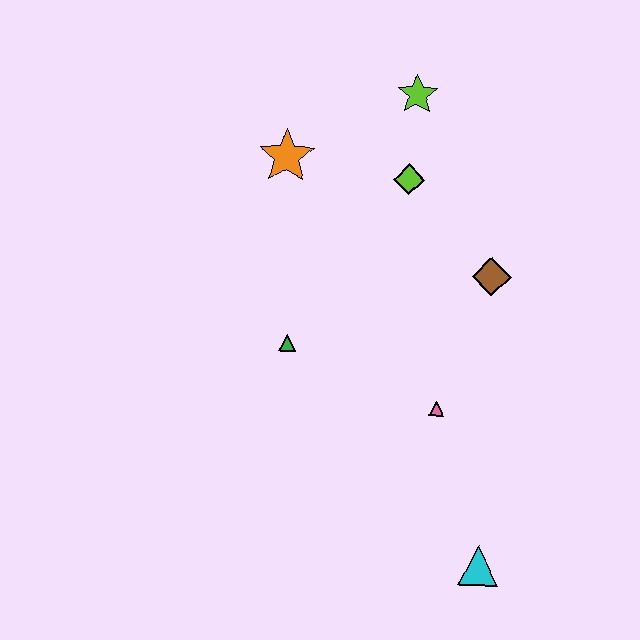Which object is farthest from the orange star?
The cyan triangle is farthest from the orange star.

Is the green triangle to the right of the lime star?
No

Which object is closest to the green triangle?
The pink triangle is closest to the green triangle.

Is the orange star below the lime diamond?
No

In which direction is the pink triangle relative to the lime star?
The pink triangle is below the lime star.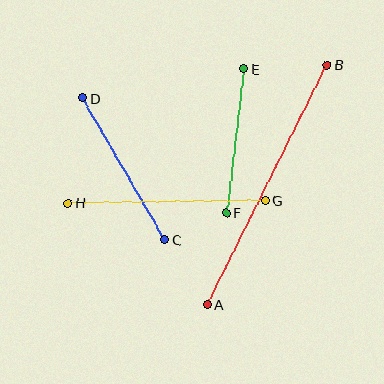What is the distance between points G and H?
The distance is approximately 197 pixels.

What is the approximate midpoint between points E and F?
The midpoint is at approximately (235, 141) pixels.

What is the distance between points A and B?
The distance is approximately 268 pixels.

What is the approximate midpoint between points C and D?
The midpoint is at approximately (124, 169) pixels.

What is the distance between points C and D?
The distance is approximately 164 pixels.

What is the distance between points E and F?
The distance is approximately 145 pixels.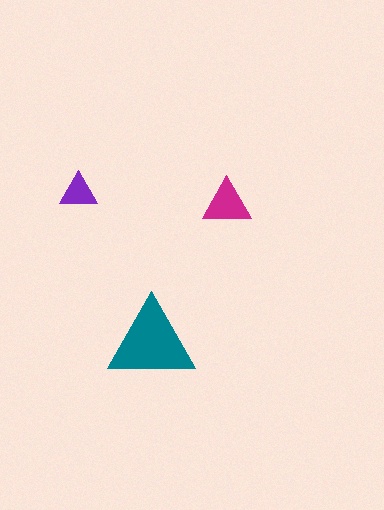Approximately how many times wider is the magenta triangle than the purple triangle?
About 1.5 times wider.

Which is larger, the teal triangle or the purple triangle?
The teal one.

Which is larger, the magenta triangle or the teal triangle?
The teal one.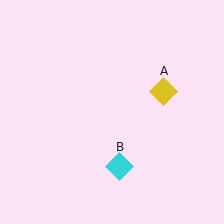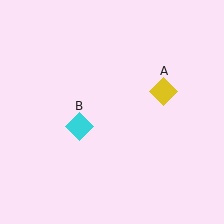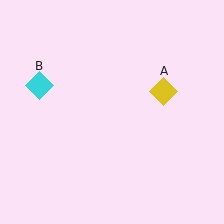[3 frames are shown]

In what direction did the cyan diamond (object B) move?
The cyan diamond (object B) moved up and to the left.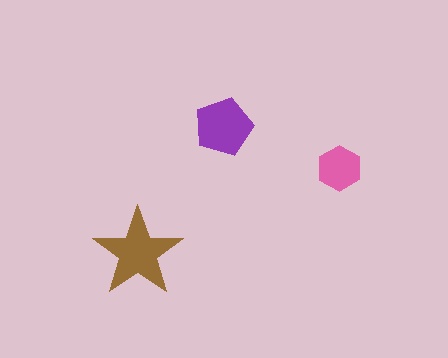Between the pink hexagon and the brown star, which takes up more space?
The brown star.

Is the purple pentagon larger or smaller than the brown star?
Smaller.